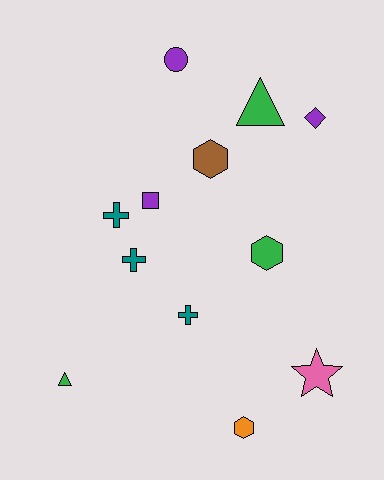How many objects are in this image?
There are 12 objects.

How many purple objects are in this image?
There are 3 purple objects.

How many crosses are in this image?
There are 3 crosses.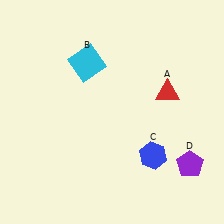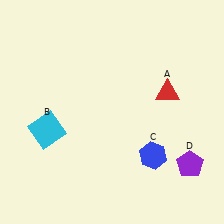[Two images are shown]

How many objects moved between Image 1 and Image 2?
1 object moved between the two images.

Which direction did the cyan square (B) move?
The cyan square (B) moved down.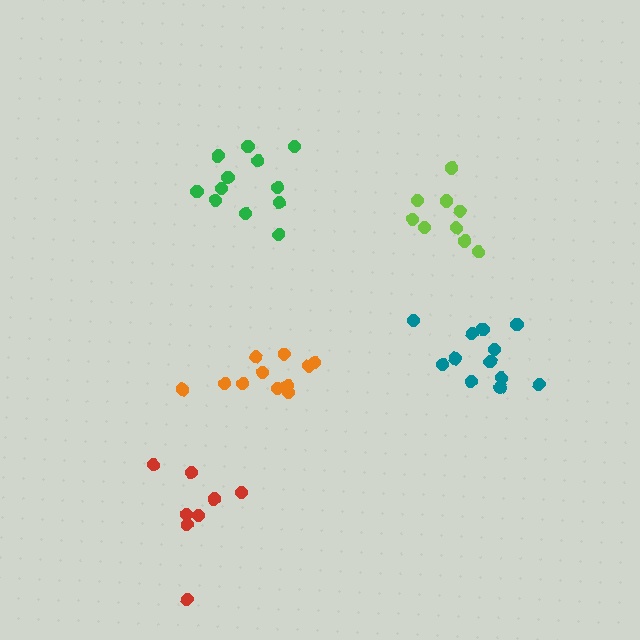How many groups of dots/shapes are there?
There are 5 groups.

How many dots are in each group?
Group 1: 9 dots, Group 2: 12 dots, Group 3: 12 dots, Group 4: 11 dots, Group 5: 8 dots (52 total).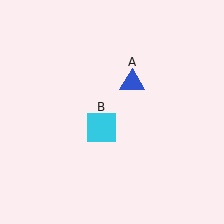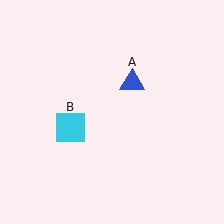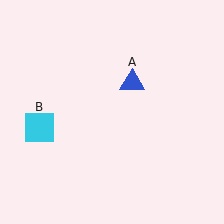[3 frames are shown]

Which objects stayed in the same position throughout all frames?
Blue triangle (object A) remained stationary.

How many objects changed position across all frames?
1 object changed position: cyan square (object B).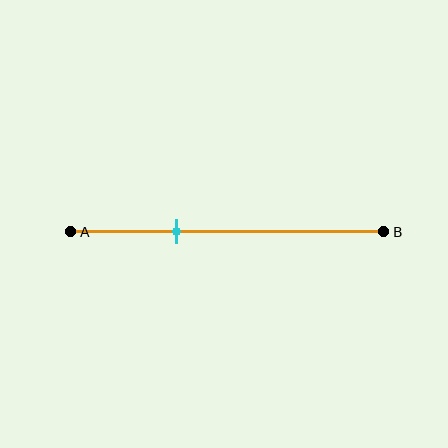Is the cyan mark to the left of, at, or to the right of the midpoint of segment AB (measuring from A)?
The cyan mark is to the left of the midpoint of segment AB.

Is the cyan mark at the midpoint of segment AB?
No, the mark is at about 35% from A, not at the 50% midpoint.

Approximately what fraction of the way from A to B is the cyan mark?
The cyan mark is approximately 35% of the way from A to B.